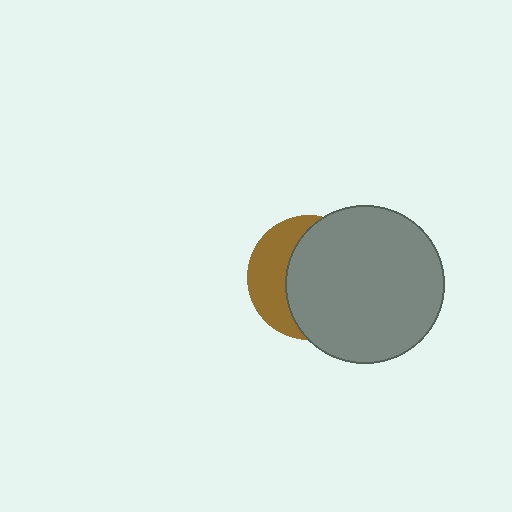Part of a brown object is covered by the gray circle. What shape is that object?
It is a circle.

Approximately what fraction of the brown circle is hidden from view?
Roughly 65% of the brown circle is hidden behind the gray circle.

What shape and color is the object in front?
The object in front is a gray circle.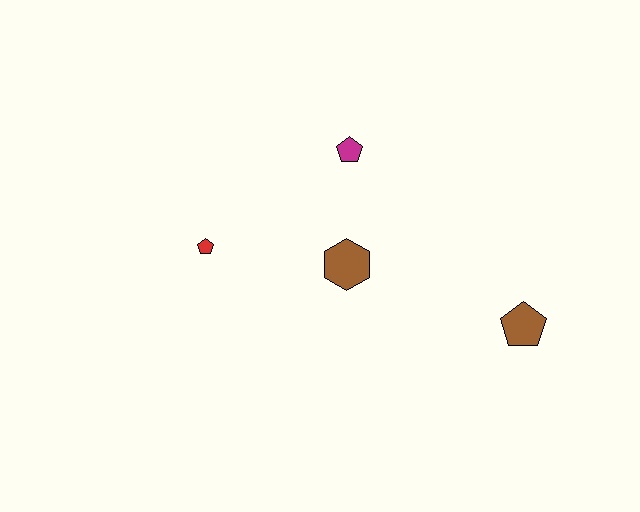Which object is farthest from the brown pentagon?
The red pentagon is farthest from the brown pentagon.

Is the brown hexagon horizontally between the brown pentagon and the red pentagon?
Yes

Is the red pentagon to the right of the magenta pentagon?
No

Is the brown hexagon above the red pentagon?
No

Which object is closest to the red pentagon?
The brown hexagon is closest to the red pentagon.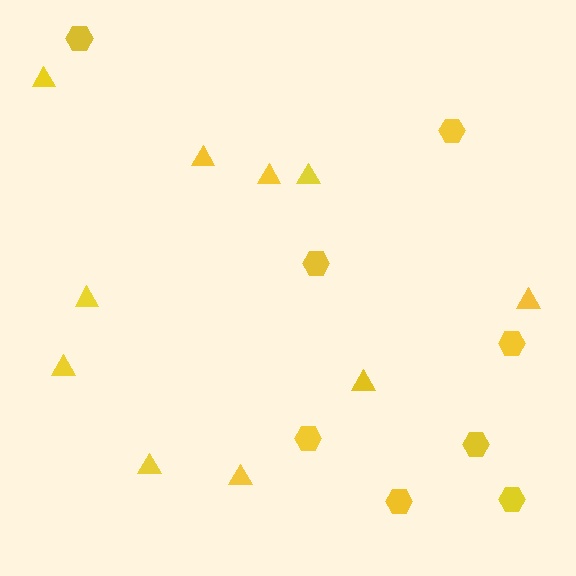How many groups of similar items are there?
There are 2 groups: one group of triangles (10) and one group of hexagons (8).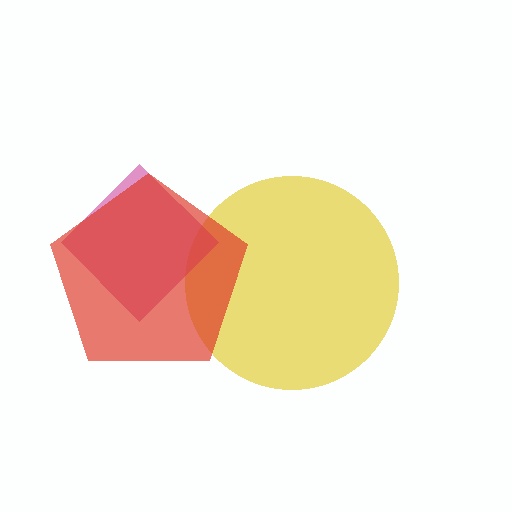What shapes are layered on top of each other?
The layered shapes are: a yellow circle, a magenta diamond, a red pentagon.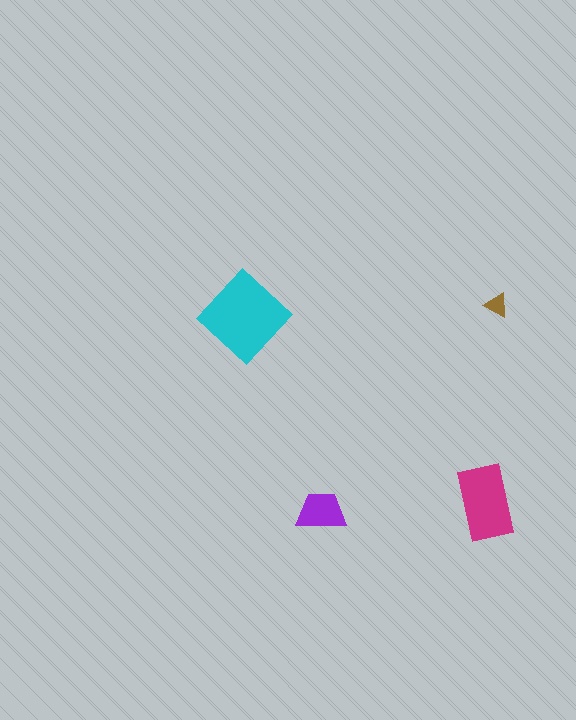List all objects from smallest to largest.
The brown triangle, the purple trapezoid, the magenta rectangle, the cyan diamond.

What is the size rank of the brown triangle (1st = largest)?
4th.